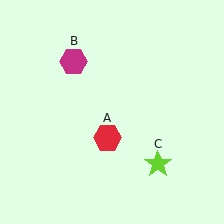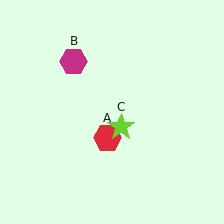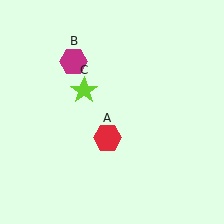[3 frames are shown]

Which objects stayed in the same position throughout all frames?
Red hexagon (object A) and magenta hexagon (object B) remained stationary.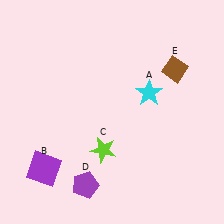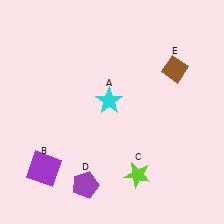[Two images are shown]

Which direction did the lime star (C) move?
The lime star (C) moved right.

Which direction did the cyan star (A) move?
The cyan star (A) moved left.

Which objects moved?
The objects that moved are: the cyan star (A), the lime star (C).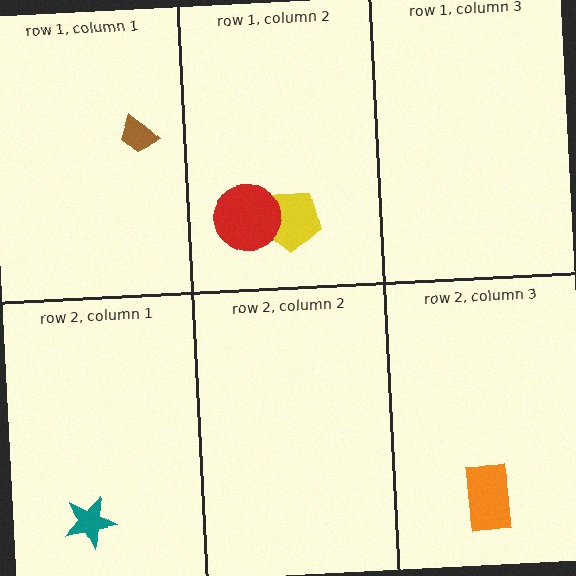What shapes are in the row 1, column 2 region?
The yellow pentagon, the red circle.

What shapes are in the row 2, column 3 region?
The orange rectangle.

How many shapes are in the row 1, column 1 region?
1.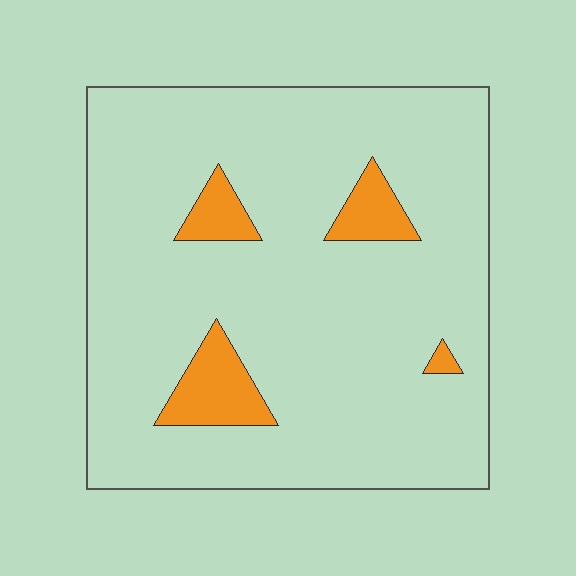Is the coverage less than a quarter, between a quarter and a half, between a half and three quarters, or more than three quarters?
Less than a quarter.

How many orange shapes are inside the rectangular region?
4.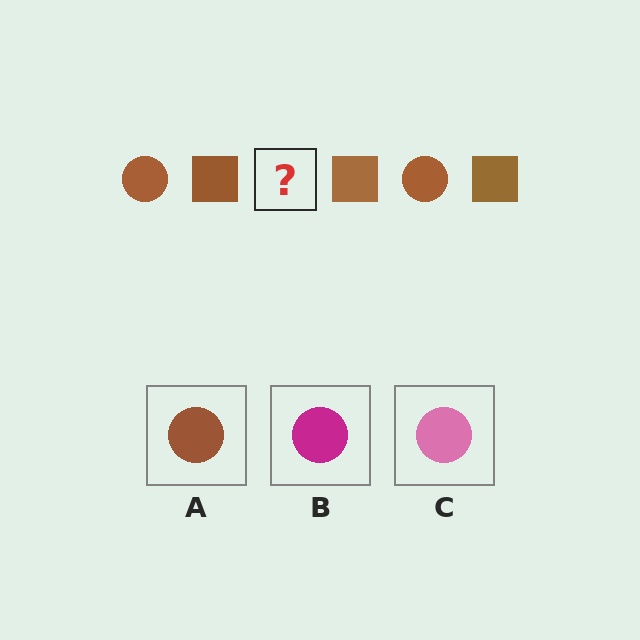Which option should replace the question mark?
Option A.